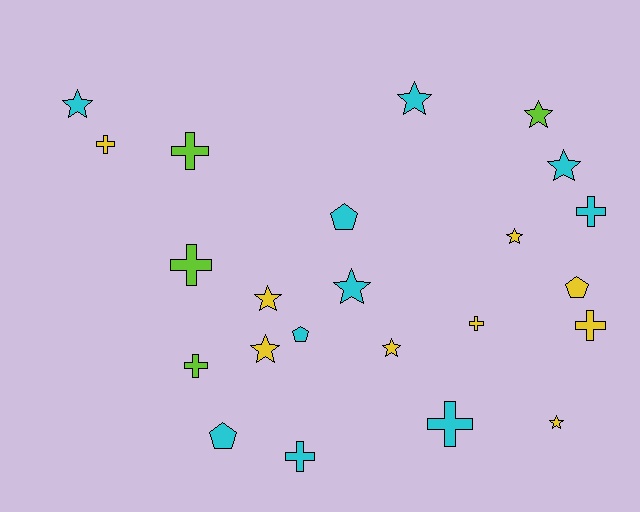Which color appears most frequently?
Cyan, with 10 objects.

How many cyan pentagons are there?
There are 3 cyan pentagons.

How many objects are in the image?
There are 23 objects.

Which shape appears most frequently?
Star, with 10 objects.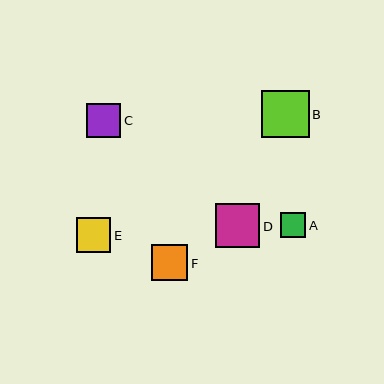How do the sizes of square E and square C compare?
Square E and square C are approximately the same size.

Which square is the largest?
Square B is the largest with a size of approximately 47 pixels.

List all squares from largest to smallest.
From largest to smallest: B, D, F, E, C, A.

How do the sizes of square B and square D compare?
Square B and square D are approximately the same size.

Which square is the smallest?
Square A is the smallest with a size of approximately 25 pixels.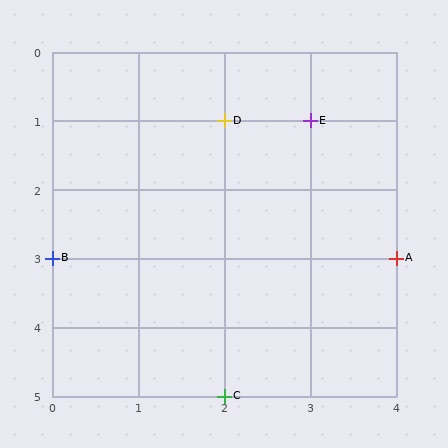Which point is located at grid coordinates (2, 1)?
Point D is at (2, 1).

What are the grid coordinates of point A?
Point A is at grid coordinates (4, 3).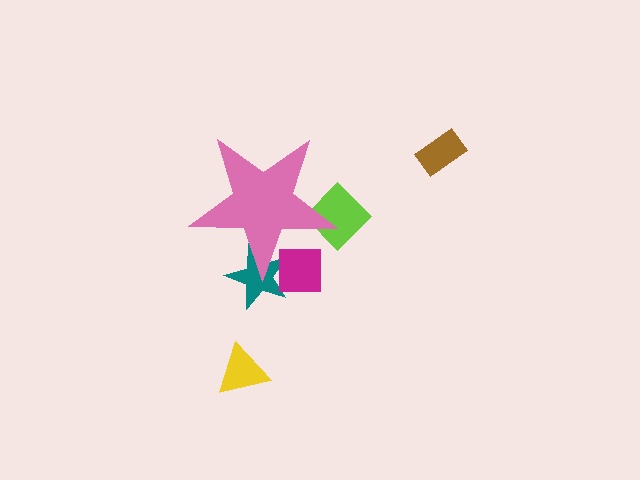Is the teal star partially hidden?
Yes, the teal star is partially hidden behind the pink star.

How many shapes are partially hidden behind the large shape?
3 shapes are partially hidden.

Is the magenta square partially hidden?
Yes, the magenta square is partially hidden behind the pink star.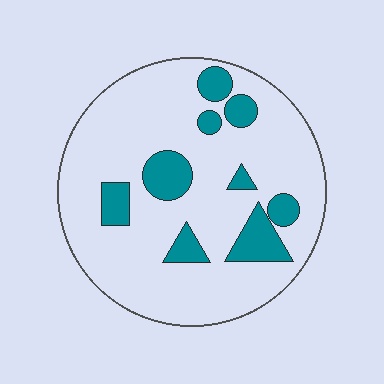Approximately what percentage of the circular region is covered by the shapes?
Approximately 20%.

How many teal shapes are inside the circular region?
9.